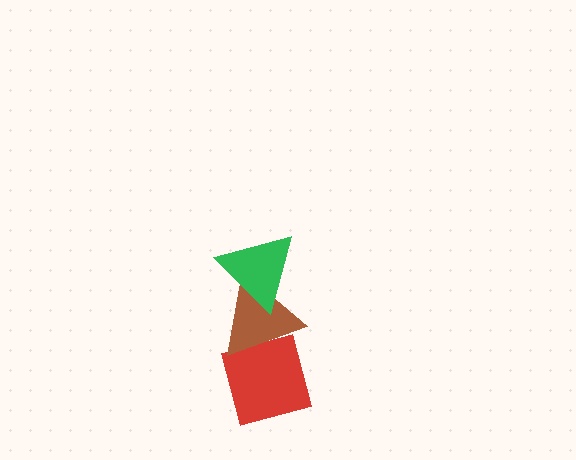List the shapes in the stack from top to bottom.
From top to bottom: the green triangle, the brown triangle, the red square.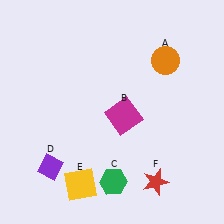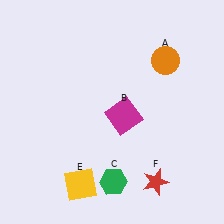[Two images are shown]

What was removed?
The purple diamond (D) was removed in Image 2.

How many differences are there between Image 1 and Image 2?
There is 1 difference between the two images.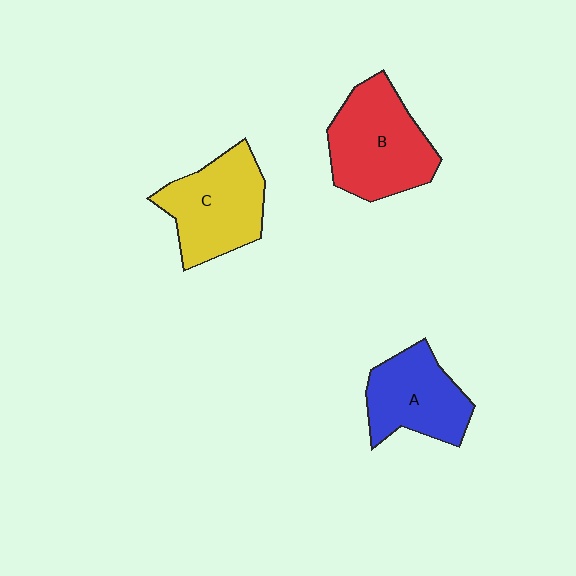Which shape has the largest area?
Shape B (red).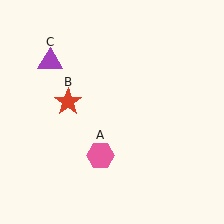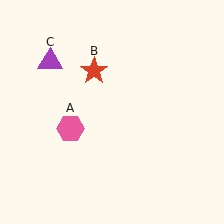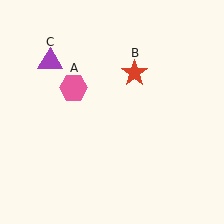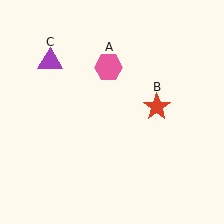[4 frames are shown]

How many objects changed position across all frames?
2 objects changed position: pink hexagon (object A), red star (object B).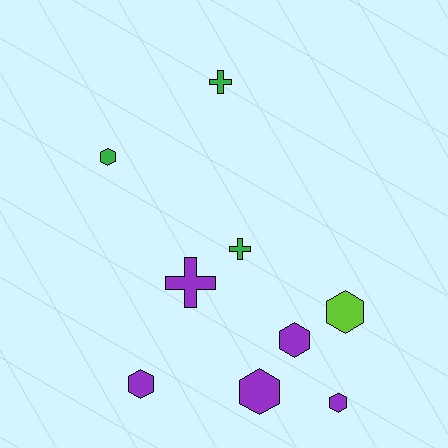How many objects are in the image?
There are 9 objects.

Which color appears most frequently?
Purple, with 5 objects.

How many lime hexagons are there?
There is 1 lime hexagon.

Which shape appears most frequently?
Hexagon, with 6 objects.